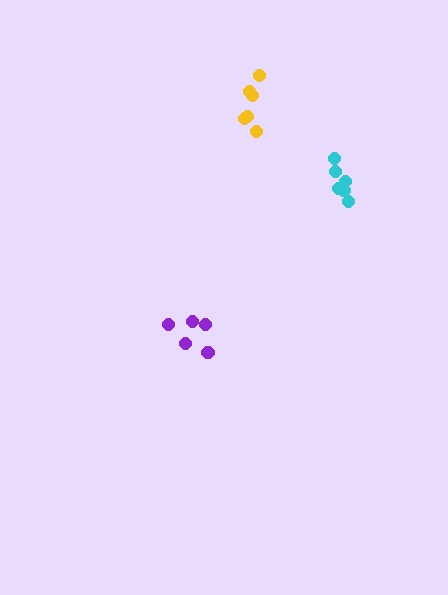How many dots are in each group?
Group 1: 6 dots, Group 2: 6 dots, Group 3: 5 dots (17 total).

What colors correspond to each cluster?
The clusters are colored: cyan, yellow, purple.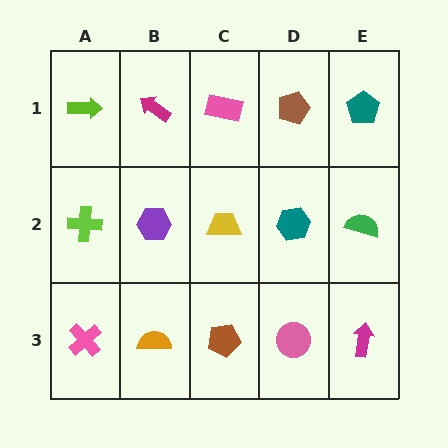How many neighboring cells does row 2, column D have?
4.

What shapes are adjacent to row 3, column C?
A yellow trapezoid (row 2, column C), an orange semicircle (row 3, column B), a pink circle (row 3, column D).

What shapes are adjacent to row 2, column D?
A brown pentagon (row 1, column D), a pink circle (row 3, column D), a yellow trapezoid (row 2, column C), a green semicircle (row 2, column E).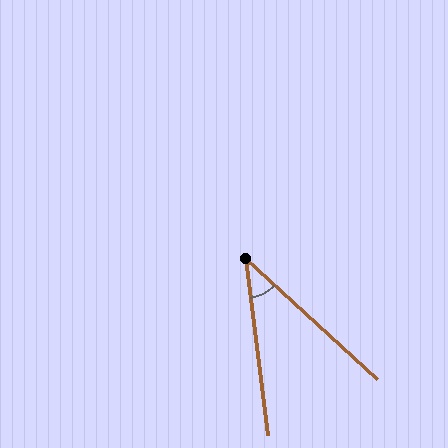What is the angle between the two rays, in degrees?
Approximately 40 degrees.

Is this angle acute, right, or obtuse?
It is acute.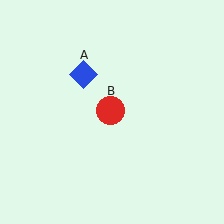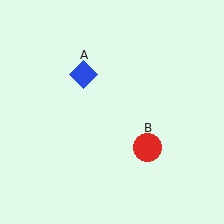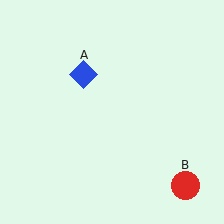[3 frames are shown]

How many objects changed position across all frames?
1 object changed position: red circle (object B).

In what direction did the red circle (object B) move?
The red circle (object B) moved down and to the right.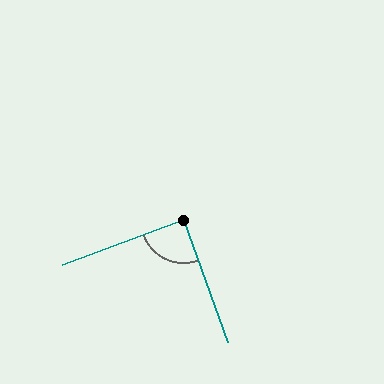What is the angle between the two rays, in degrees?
Approximately 90 degrees.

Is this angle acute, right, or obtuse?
It is approximately a right angle.